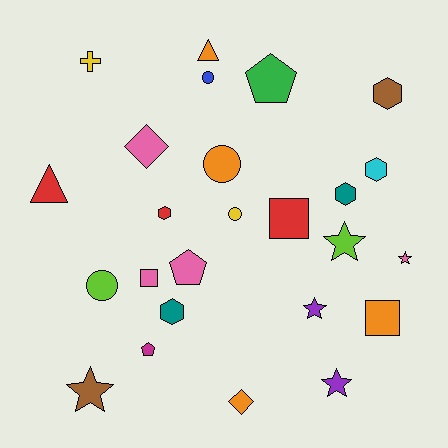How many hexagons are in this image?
There are 5 hexagons.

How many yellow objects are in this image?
There are 2 yellow objects.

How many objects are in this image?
There are 25 objects.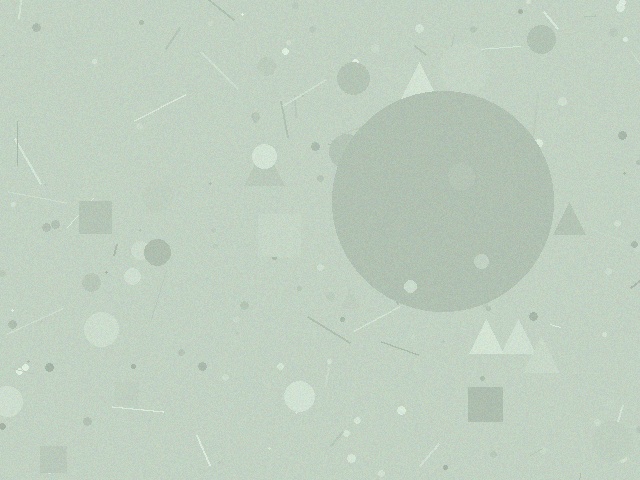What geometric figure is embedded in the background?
A circle is embedded in the background.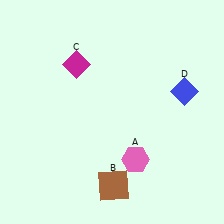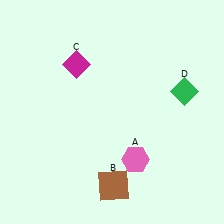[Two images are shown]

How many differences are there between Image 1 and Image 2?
There is 1 difference between the two images.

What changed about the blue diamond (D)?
In Image 1, D is blue. In Image 2, it changed to green.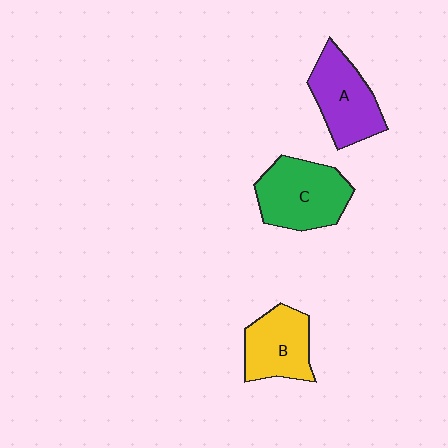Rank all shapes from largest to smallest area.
From largest to smallest: C (green), A (purple), B (yellow).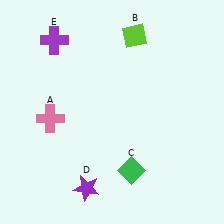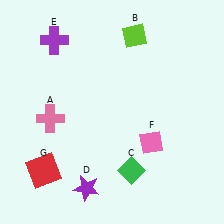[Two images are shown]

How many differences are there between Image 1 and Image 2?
There are 2 differences between the two images.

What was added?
A pink diamond (F), a red square (G) were added in Image 2.